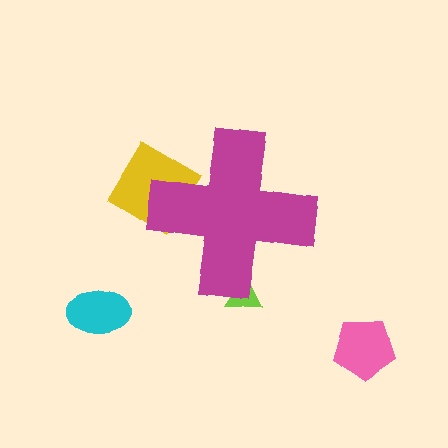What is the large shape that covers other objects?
A magenta cross.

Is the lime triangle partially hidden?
Yes, the lime triangle is partially hidden behind the magenta cross.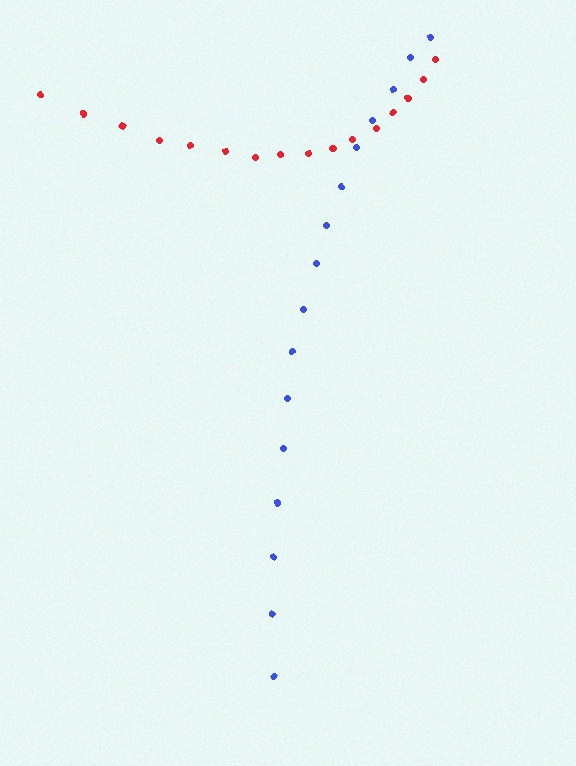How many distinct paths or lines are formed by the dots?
There are 2 distinct paths.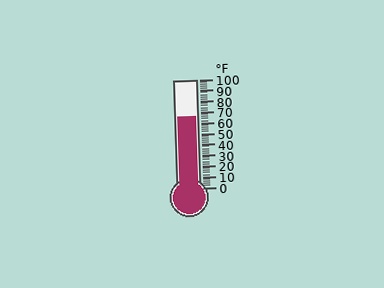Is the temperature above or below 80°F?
The temperature is below 80°F.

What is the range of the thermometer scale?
The thermometer scale ranges from 0°F to 100°F.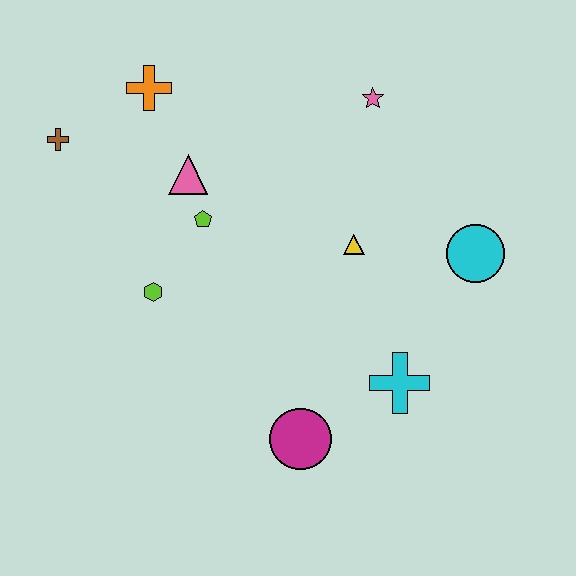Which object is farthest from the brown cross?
The cyan circle is farthest from the brown cross.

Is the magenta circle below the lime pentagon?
Yes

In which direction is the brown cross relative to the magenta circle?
The brown cross is above the magenta circle.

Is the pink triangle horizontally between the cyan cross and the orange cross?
Yes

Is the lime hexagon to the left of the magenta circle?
Yes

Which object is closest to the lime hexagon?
The lime pentagon is closest to the lime hexagon.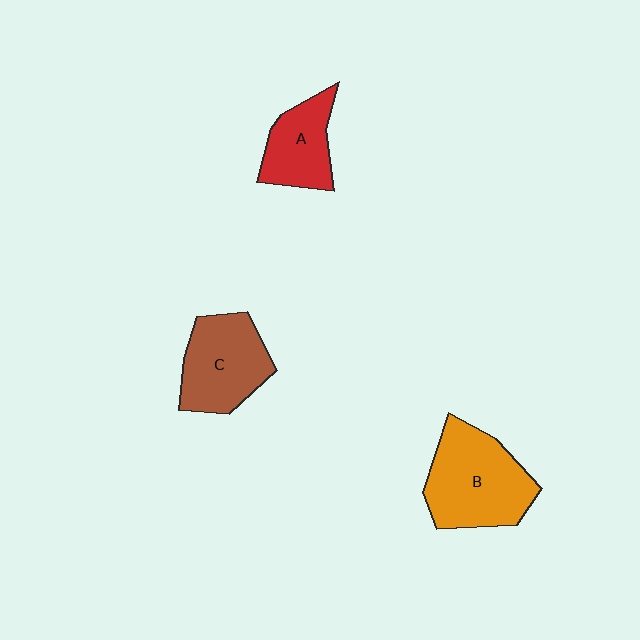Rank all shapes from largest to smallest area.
From largest to smallest: B (orange), C (brown), A (red).